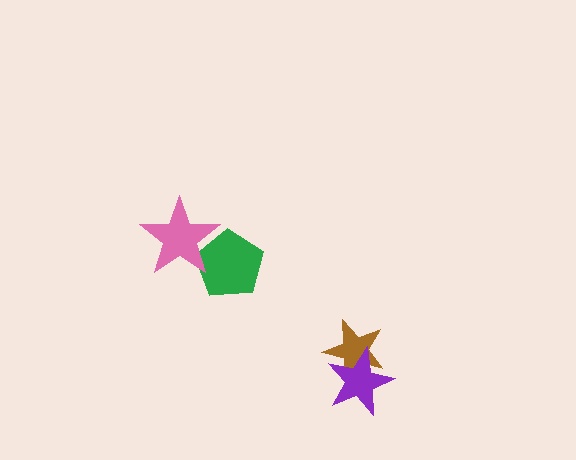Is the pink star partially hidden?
No, no other shape covers it.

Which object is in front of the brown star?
The purple star is in front of the brown star.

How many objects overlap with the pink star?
1 object overlaps with the pink star.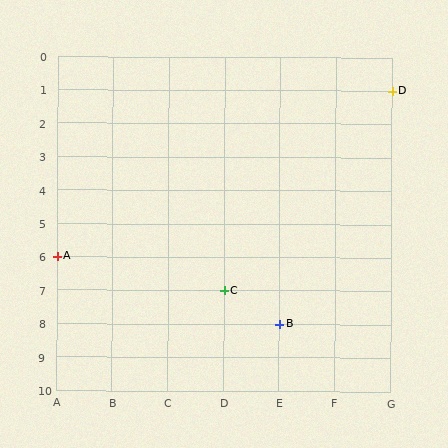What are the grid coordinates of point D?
Point D is at grid coordinates (G, 1).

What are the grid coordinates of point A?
Point A is at grid coordinates (A, 6).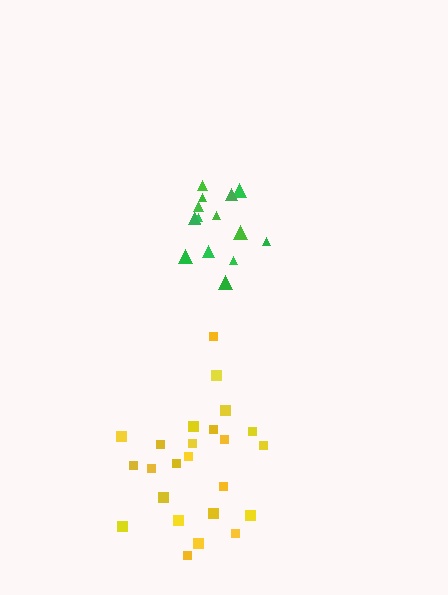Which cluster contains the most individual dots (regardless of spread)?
Yellow (24).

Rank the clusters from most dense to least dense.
green, yellow.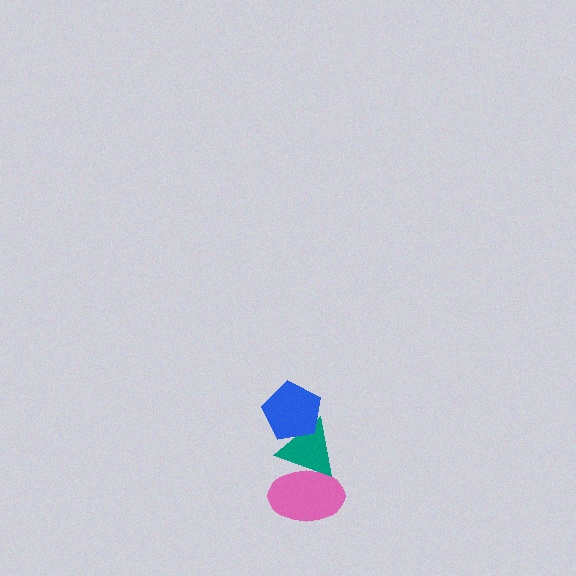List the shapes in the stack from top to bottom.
From top to bottom: the blue pentagon, the teal triangle, the pink ellipse.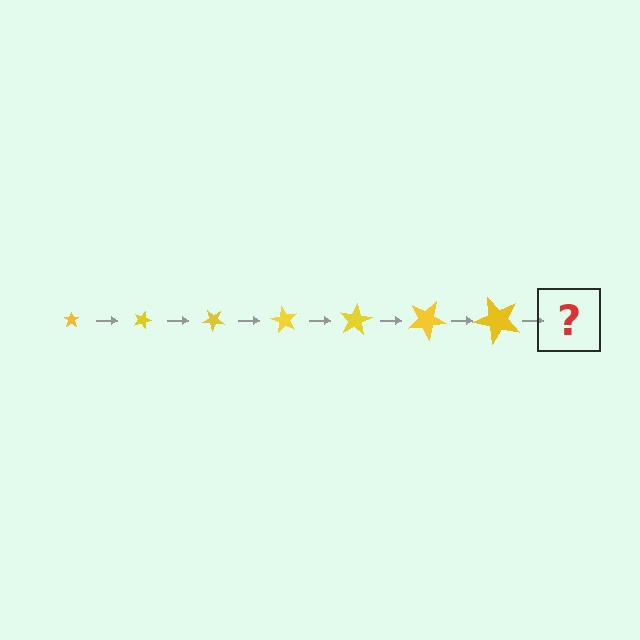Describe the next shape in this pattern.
It should be a star, larger than the previous one and rotated 140 degrees from the start.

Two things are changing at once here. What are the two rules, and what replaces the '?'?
The two rules are that the star grows larger each step and it rotates 20 degrees each step. The '?' should be a star, larger than the previous one and rotated 140 degrees from the start.